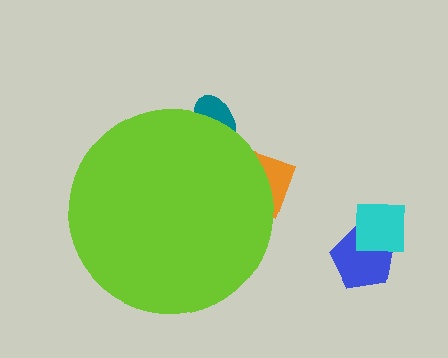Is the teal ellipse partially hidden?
Yes, the teal ellipse is partially hidden behind the lime circle.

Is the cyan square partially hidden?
No, the cyan square is fully visible.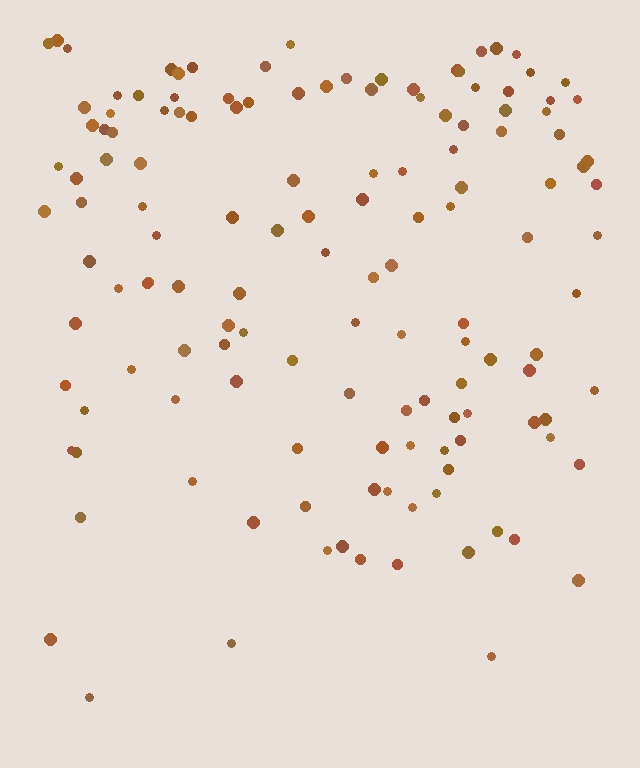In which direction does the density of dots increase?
From bottom to top, with the top side densest.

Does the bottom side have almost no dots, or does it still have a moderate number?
Still a moderate number, just noticeably fewer than the top.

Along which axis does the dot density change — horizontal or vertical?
Vertical.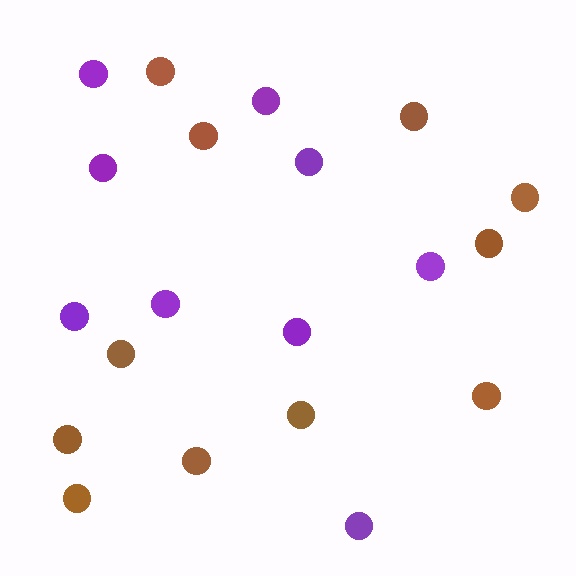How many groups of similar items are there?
There are 2 groups: one group of brown circles (11) and one group of purple circles (9).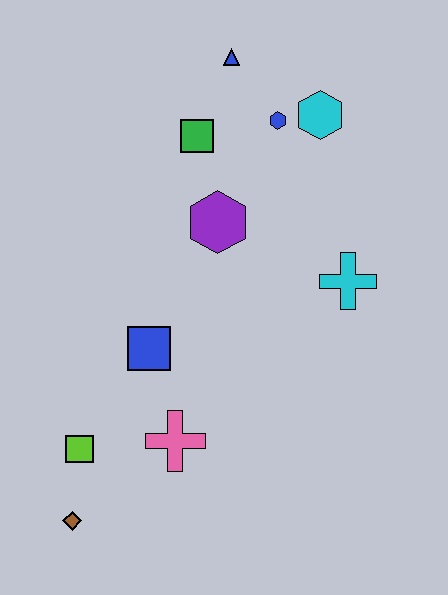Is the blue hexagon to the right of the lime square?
Yes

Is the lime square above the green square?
No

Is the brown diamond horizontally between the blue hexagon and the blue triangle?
No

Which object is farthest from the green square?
The brown diamond is farthest from the green square.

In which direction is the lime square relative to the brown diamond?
The lime square is above the brown diamond.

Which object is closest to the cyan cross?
The purple hexagon is closest to the cyan cross.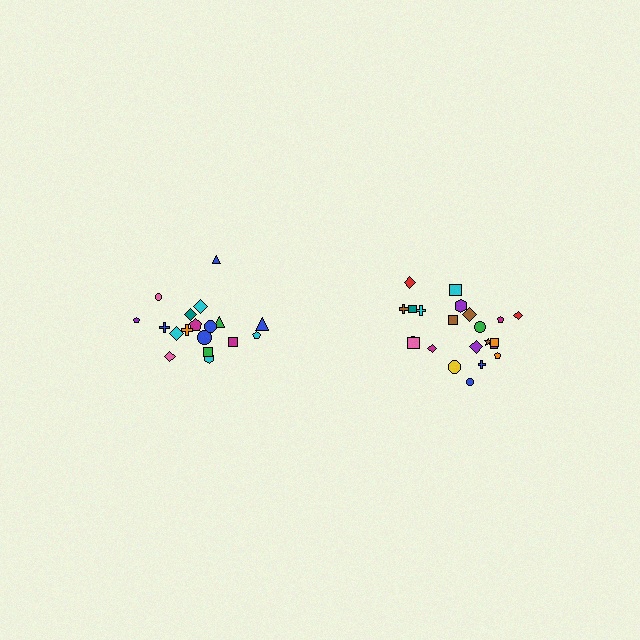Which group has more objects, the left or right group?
The right group.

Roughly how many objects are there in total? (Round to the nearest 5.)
Roughly 40 objects in total.